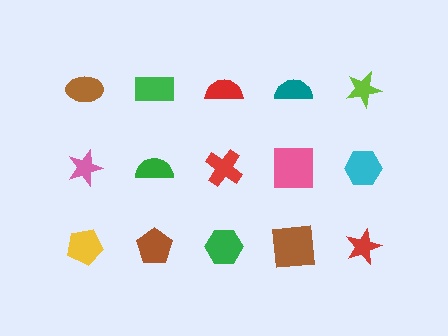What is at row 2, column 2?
A green semicircle.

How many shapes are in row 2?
5 shapes.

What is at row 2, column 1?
A pink star.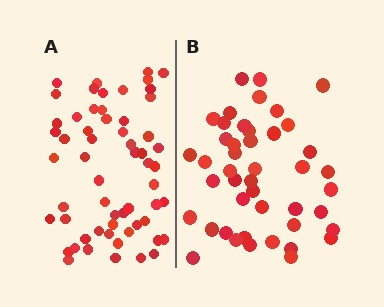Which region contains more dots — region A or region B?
Region A (the left region) has more dots.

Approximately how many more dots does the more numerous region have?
Region A has approximately 15 more dots than region B.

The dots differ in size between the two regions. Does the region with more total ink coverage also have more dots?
No. Region B has more total ink coverage because its dots are larger, but region A actually contains more individual dots. Total area can be misleading — the number of items is what matters here.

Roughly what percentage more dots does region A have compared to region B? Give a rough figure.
About 30% more.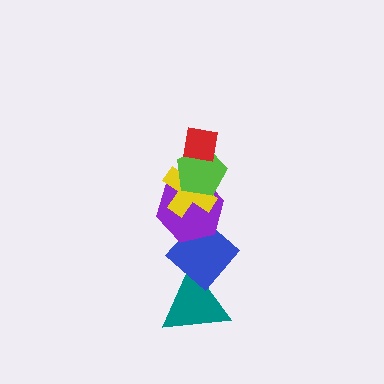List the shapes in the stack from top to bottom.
From top to bottom: the red square, the lime pentagon, the yellow cross, the purple hexagon, the blue diamond, the teal triangle.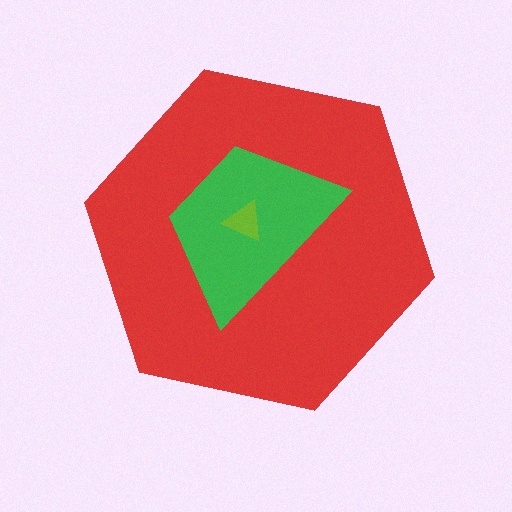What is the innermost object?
The lime triangle.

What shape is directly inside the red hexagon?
The green trapezoid.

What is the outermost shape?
The red hexagon.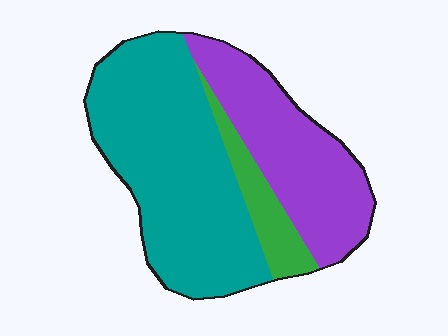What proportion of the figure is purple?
Purple covers 34% of the figure.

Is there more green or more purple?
Purple.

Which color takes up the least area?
Green, at roughly 10%.